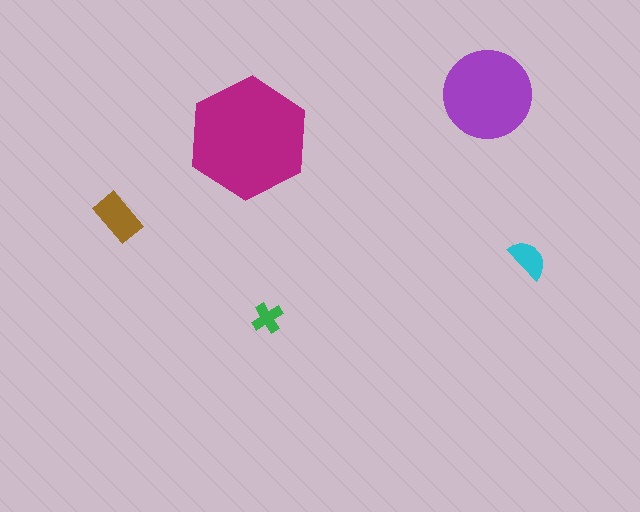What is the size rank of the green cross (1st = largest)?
5th.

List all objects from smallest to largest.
The green cross, the cyan semicircle, the brown rectangle, the purple circle, the magenta hexagon.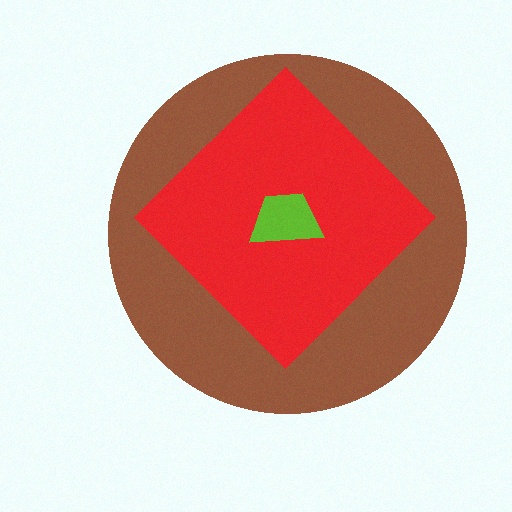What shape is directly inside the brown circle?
The red diamond.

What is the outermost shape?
The brown circle.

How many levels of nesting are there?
3.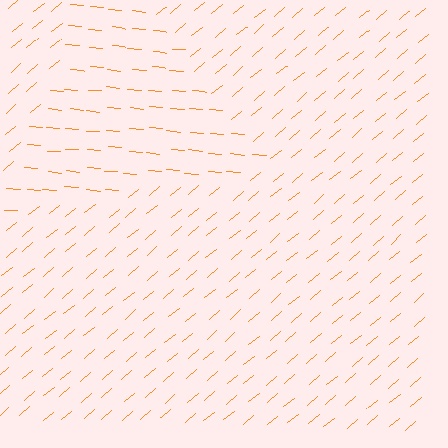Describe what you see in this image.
The image is filled with small orange line segments. A triangle region in the image has lines oriented differently from the surrounding lines, creating a visible texture boundary.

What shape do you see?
I see a triangle.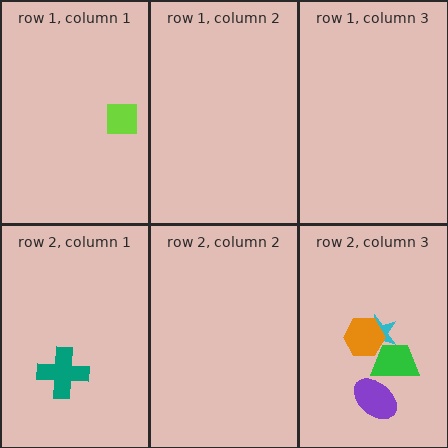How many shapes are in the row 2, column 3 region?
4.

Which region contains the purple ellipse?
The row 2, column 3 region.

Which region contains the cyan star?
The row 2, column 3 region.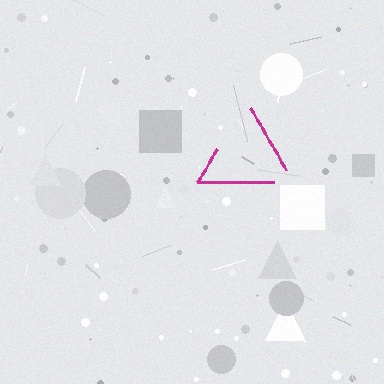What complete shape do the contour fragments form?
The contour fragments form a triangle.